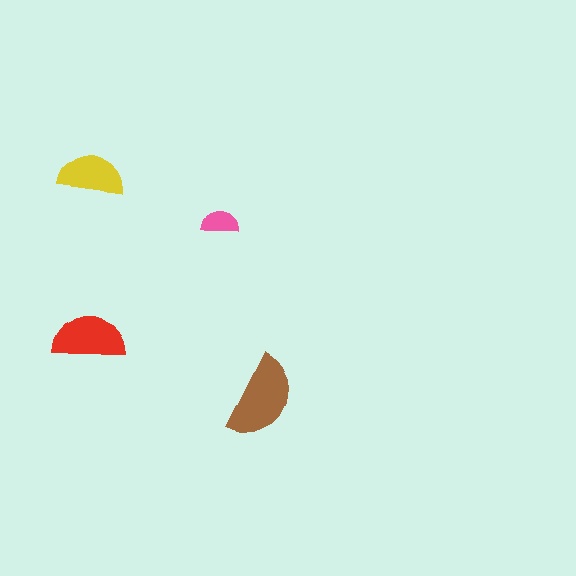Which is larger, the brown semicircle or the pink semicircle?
The brown one.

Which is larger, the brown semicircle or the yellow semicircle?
The brown one.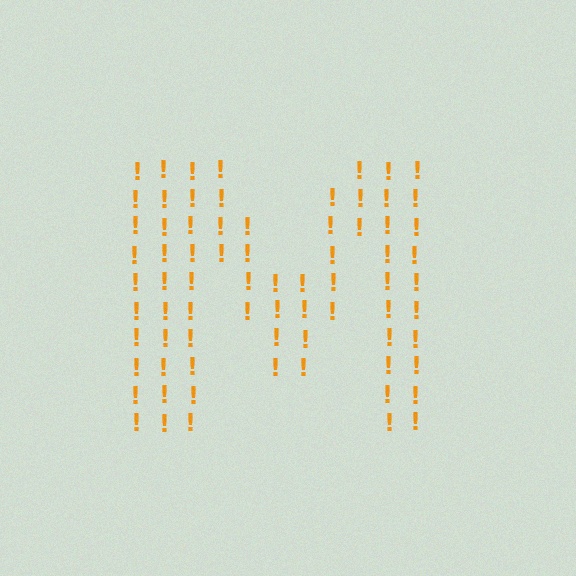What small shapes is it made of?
It is made of small exclamation marks.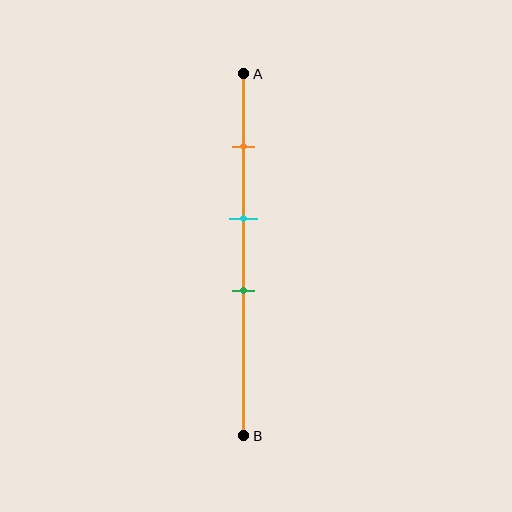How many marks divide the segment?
There are 3 marks dividing the segment.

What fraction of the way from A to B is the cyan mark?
The cyan mark is approximately 40% (0.4) of the way from A to B.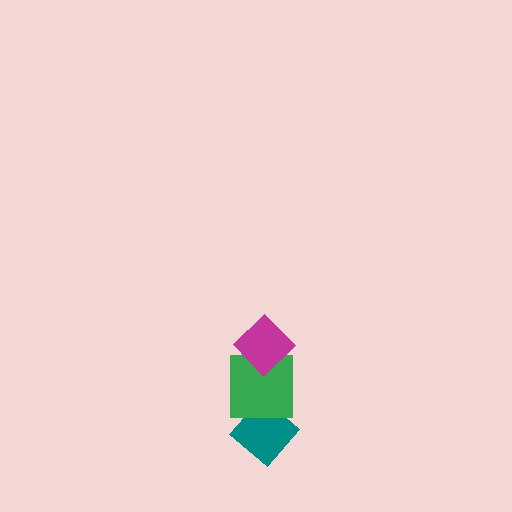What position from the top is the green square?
The green square is 2nd from the top.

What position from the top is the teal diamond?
The teal diamond is 3rd from the top.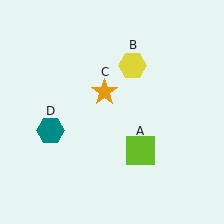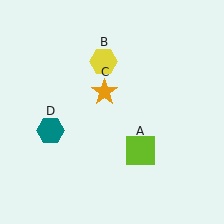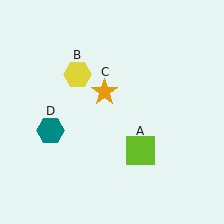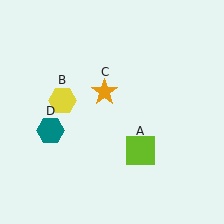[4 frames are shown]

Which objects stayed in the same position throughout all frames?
Lime square (object A) and orange star (object C) and teal hexagon (object D) remained stationary.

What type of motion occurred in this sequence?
The yellow hexagon (object B) rotated counterclockwise around the center of the scene.